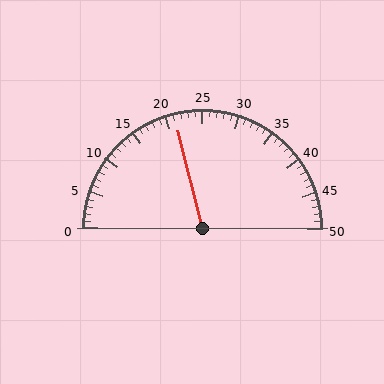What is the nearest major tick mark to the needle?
The nearest major tick mark is 20.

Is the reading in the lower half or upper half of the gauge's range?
The reading is in the lower half of the range (0 to 50).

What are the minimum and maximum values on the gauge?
The gauge ranges from 0 to 50.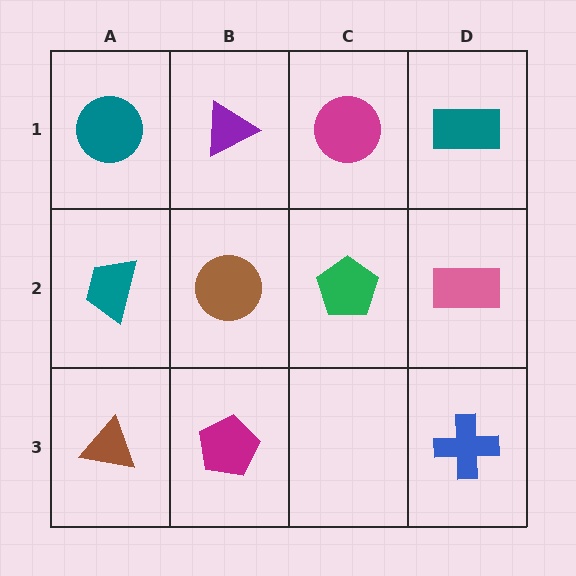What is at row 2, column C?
A green pentagon.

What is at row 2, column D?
A pink rectangle.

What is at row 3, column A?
A brown triangle.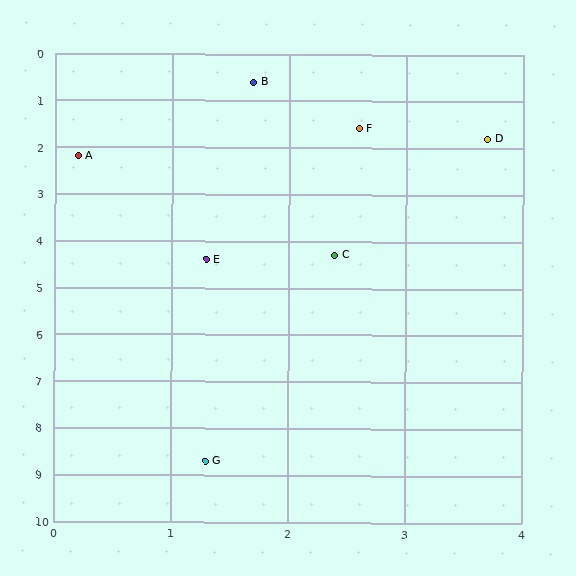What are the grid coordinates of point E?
Point E is at approximately (1.3, 4.4).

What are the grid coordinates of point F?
Point F is at approximately (2.6, 1.6).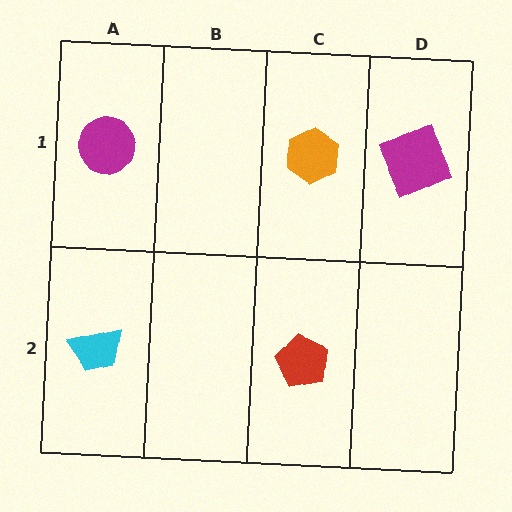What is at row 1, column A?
A magenta circle.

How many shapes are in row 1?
3 shapes.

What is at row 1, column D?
A magenta square.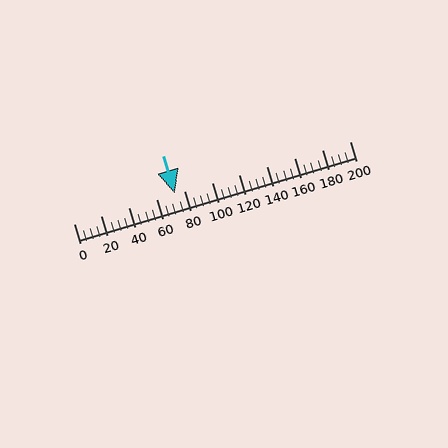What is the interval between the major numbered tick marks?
The major tick marks are spaced 20 units apart.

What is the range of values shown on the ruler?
The ruler shows values from 0 to 200.